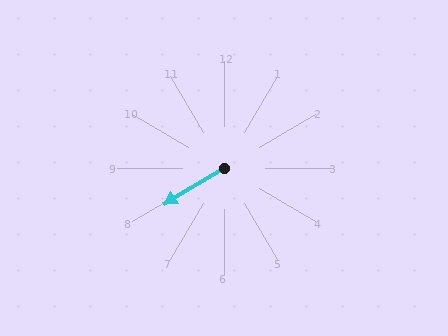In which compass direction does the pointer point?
Southwest.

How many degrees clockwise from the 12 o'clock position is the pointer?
Approximately 239 degrees.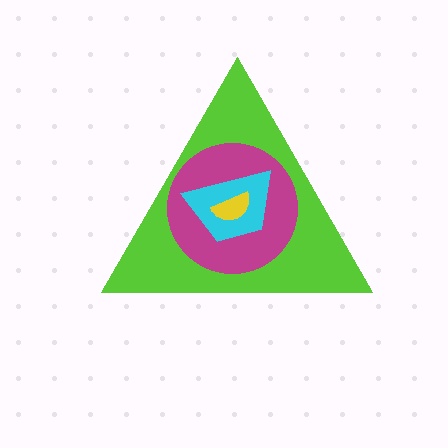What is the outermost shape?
The lime triangle.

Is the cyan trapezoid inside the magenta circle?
Yes.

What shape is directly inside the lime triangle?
The magenta circle.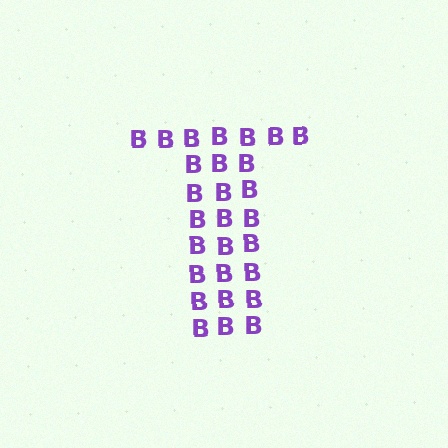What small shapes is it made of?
It is made of small letter B's.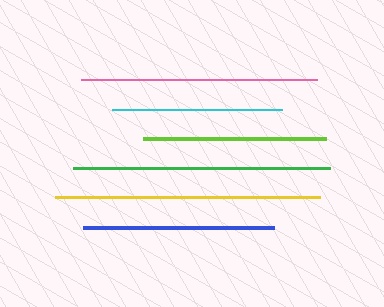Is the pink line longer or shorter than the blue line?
The pink line is longer than the blue line.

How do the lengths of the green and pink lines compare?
The green and pink lines are approximately the same length.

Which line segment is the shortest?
The cyan line is the shortest at approximately 170 pixels.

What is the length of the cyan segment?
The cyan segment is approximately 170 pixels long.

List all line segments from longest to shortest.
From longest to shortest: yellow, green, pink, blue, lime, cyan.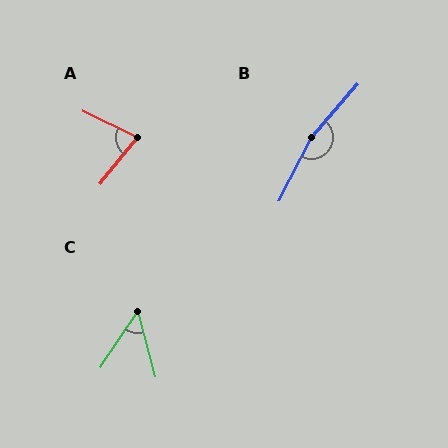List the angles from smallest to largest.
C (48°), A (77°), B (166°).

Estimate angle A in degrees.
Approximately 77 degrees.